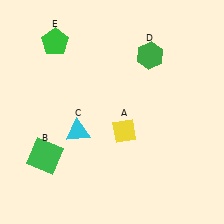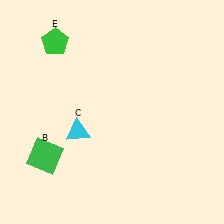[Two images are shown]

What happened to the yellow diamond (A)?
The yellow diamond (A) was removed in Image 2. It was in the bottom-right area of Image 1.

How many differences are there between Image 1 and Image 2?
There are 2 differences between the two images.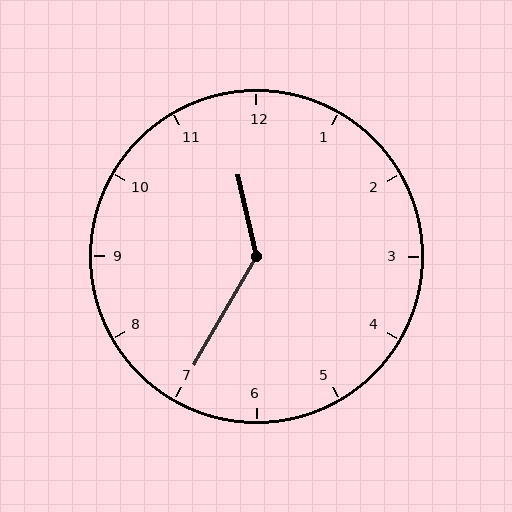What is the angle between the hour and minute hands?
Approximately 138 degrees.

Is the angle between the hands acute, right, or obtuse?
It is obtuse.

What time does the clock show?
11:35.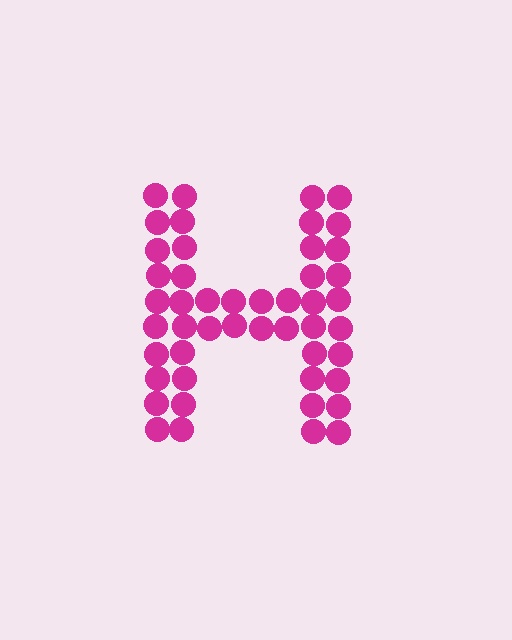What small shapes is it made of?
It is made of small circles.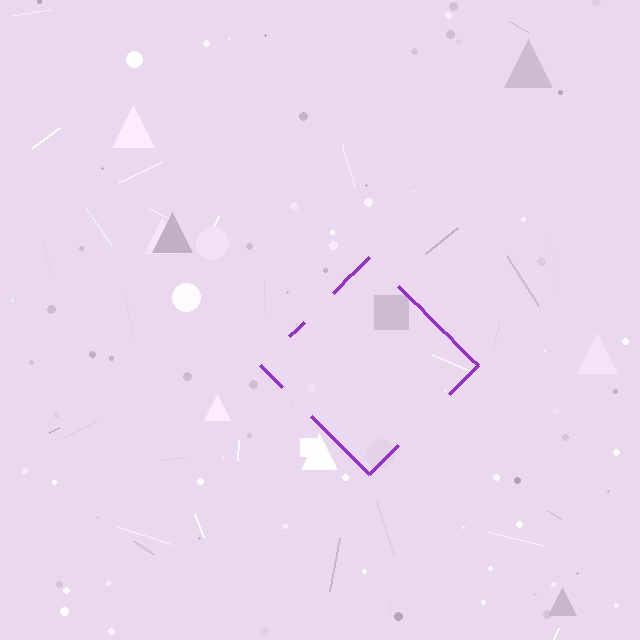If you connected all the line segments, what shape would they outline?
They would outline a diamond.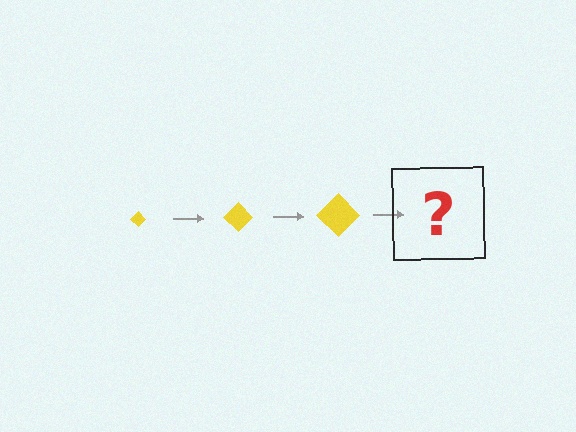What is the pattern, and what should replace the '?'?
The pattern is that the diamond gets progressively larger each step. The '?' should be a yellow diamond, larger than the previous one.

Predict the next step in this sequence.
The next step is a yellow diamond, larger than the previous one.